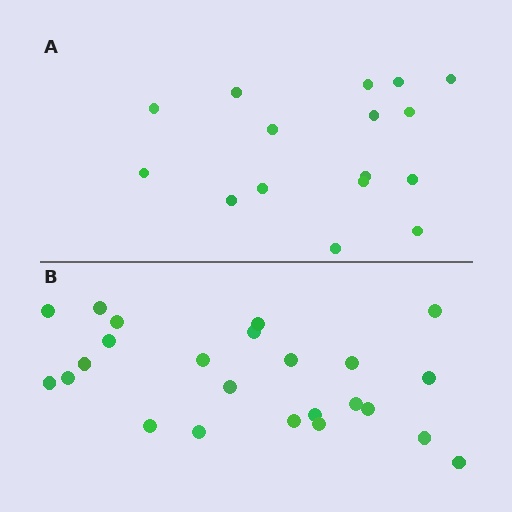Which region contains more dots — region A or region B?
Region B (the bottom region) has more dots.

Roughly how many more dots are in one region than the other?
Region B has roughly 8 or so more dots than region A.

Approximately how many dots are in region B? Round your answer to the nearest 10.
About 20 dots. (The exact count is 24, which rounds to 20.)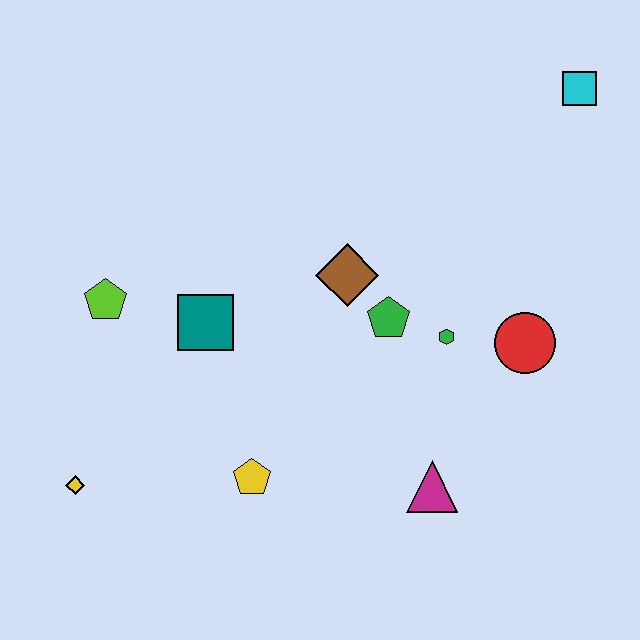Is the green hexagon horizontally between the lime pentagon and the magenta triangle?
No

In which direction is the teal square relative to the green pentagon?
The teal square is to the left of the green pentagon.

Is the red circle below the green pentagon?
Yes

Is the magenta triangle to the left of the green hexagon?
Yes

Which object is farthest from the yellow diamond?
The cyan square is farthest from the yellow diamond.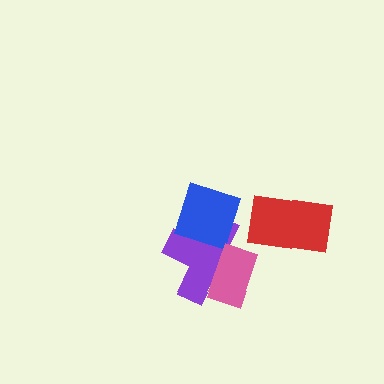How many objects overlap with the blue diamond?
1 object overlaps with the blue diamond.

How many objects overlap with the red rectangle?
0 objects overlap with the red rectangle.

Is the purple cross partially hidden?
Yes, it is partially covered by another shape.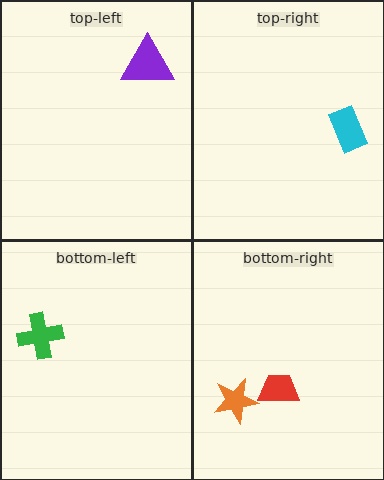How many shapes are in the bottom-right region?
2.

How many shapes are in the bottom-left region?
1.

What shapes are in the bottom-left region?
The green cross.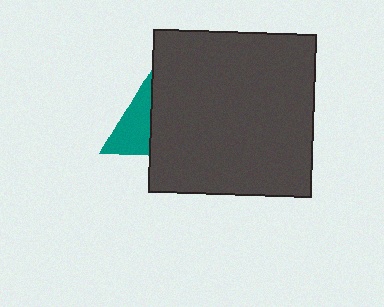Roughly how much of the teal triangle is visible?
A small part of it is visible (roughly 37%).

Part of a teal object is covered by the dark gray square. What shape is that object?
It is a triangle.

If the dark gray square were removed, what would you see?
You would see the complete teal triangle.